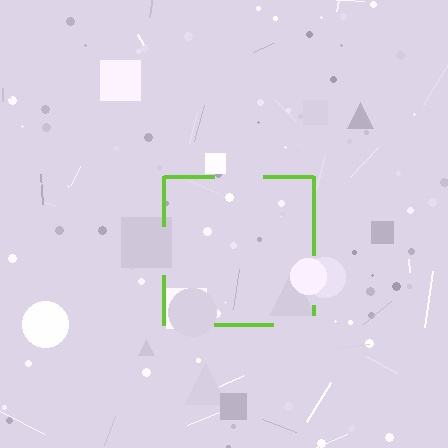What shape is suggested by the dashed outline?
The dashed outline suggests a square.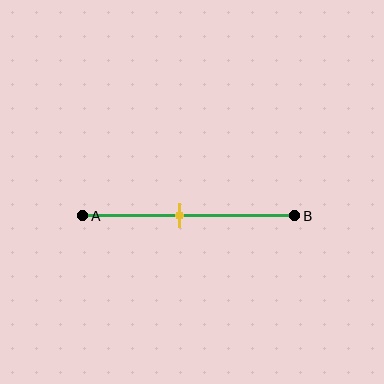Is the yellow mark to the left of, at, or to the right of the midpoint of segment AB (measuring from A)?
The yellow mark is to the left of the midpoint of segment AB.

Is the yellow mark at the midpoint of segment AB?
No, the mark is at about 45% from A, not at the 50% midpoint.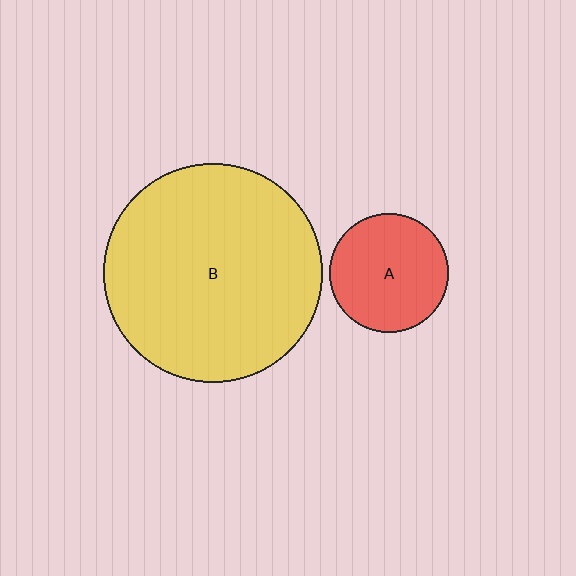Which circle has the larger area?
Circle B (yellow).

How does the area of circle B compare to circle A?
Approximately 3.4 times.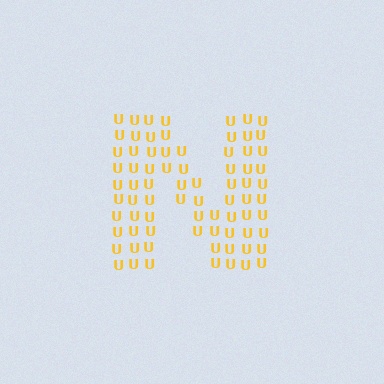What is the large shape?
The large shape is the letter N.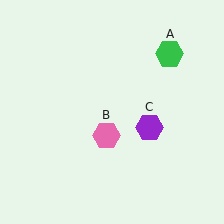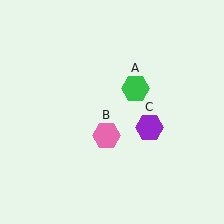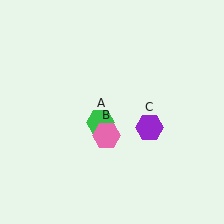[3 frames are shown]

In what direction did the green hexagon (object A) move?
The green hexagon (object A) moved down and to the left.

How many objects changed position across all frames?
1 object changed position: green hexagon (object A).